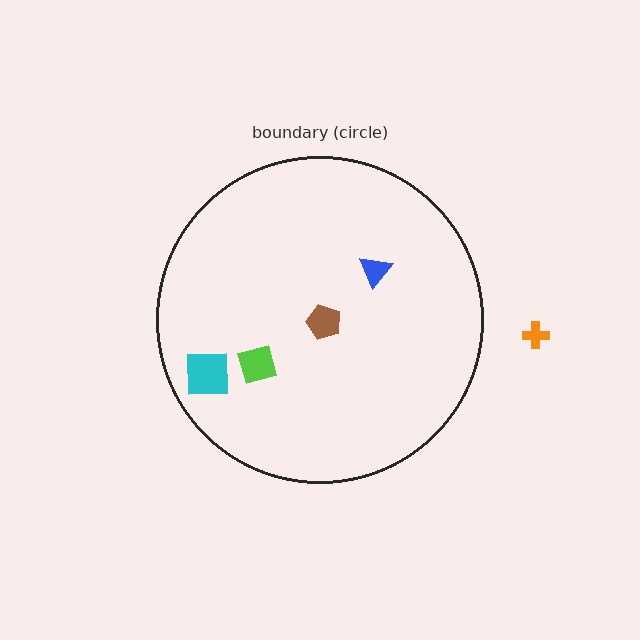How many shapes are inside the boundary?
4 inside, 1 outside.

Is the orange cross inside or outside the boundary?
Outside.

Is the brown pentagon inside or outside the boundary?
Inside.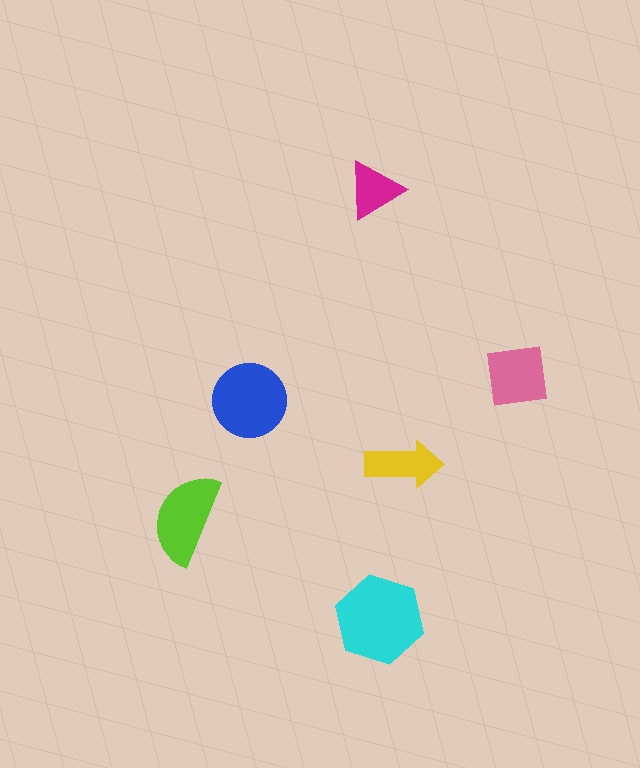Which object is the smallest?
The magenta triangle.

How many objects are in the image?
There are 6 objects in the image.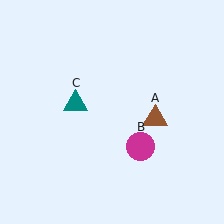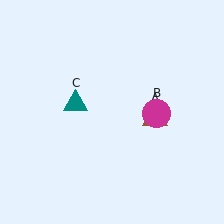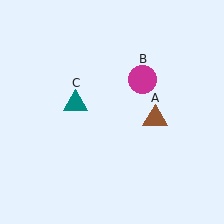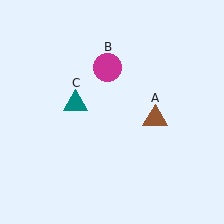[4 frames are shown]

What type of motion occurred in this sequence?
The magenta circle (object B) rotated counterclockwise around the center of the scene.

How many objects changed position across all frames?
1 object changed position: magenta circle (object B).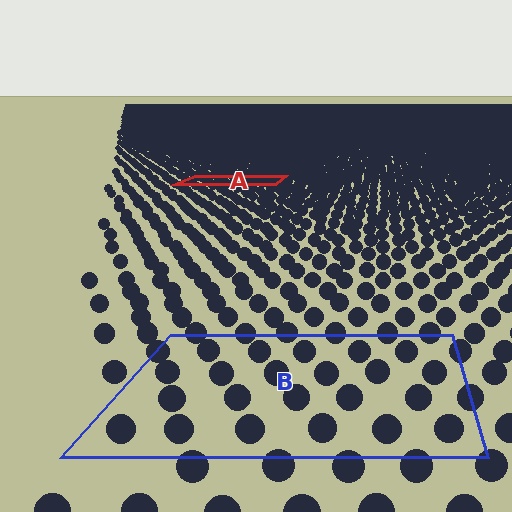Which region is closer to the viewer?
Region B is closer. The texture elements there are larger and more spread out.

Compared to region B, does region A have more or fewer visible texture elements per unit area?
Region A has more texture elements per unit area — they are packed more densely because it is farther away.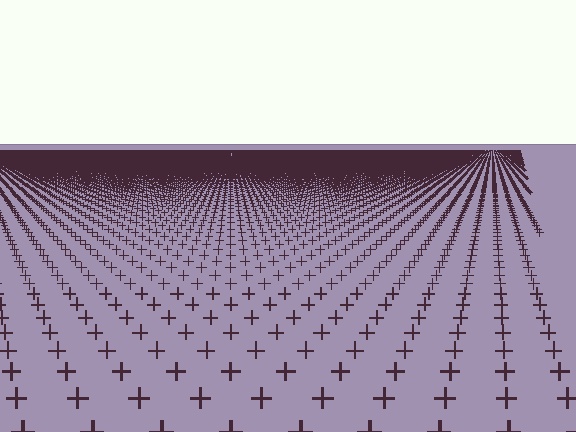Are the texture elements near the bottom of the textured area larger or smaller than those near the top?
Larger. Near the bottom, elements are closer to the viewer and appear at a bigger on-screen size.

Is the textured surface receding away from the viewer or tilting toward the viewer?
The surface is receding away from the viewer. Texture elements get smaller and denser toward the top.